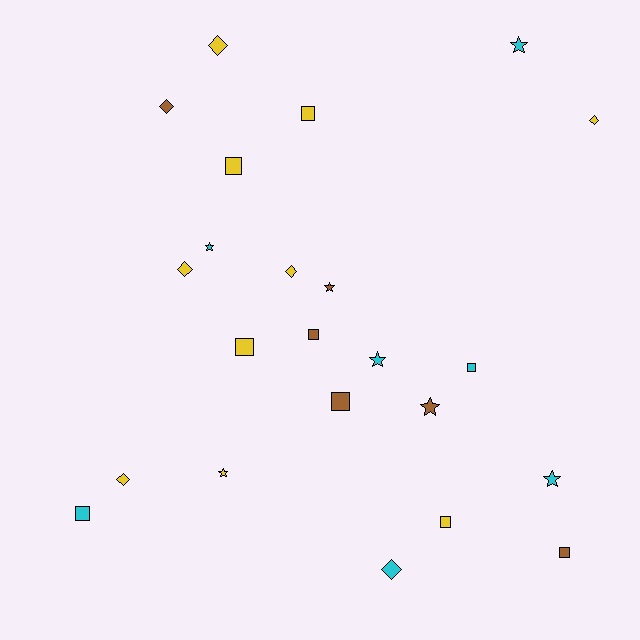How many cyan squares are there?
There are 2 cyan squares.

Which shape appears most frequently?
Square, with 9 objects.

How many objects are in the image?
There are 23 objects.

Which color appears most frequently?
Yellow, with 10 objects.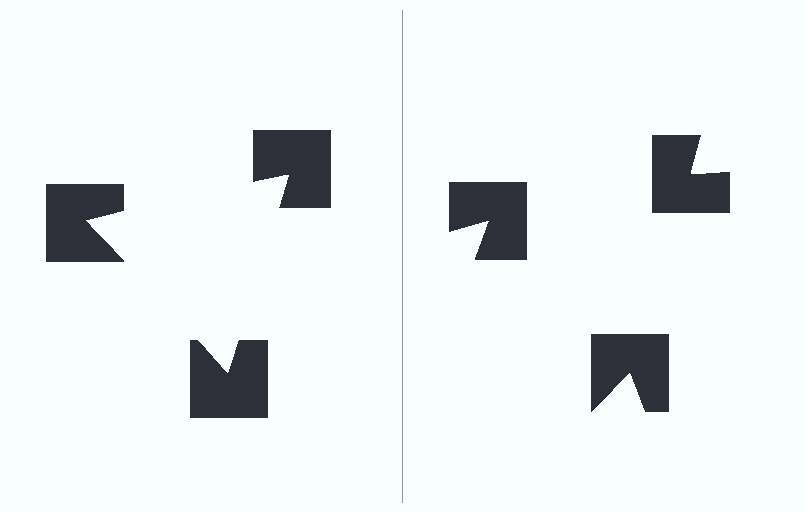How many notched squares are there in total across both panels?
6 — 3 on each side.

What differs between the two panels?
The notched squares are positioned identically on both sides; only the wedge orientations differ. On the left they align to a triangle; on the right they are misaligned.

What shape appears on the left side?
An illusory triangle.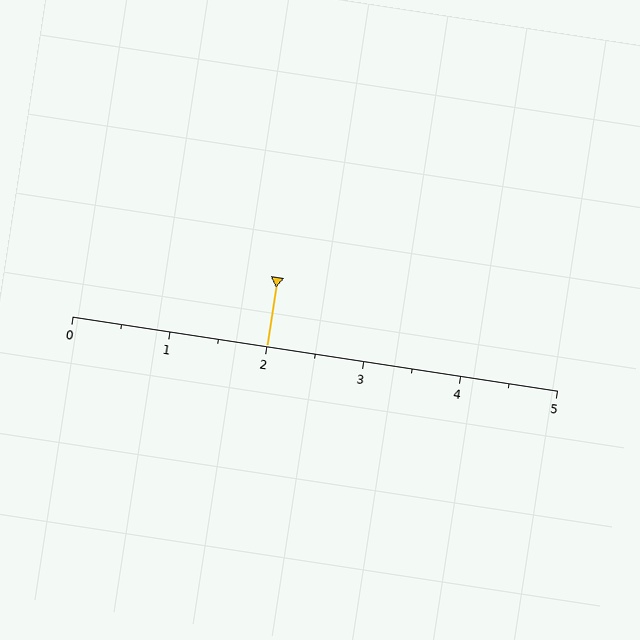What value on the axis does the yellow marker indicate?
The marker indicates approximately 2.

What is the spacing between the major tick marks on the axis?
The major ticks are spaced 1 apart.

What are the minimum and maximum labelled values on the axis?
The axis runs from 0 to 5.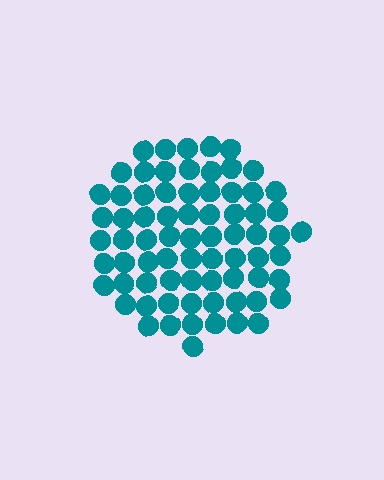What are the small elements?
The small elements are circles.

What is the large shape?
The large shape is a circle.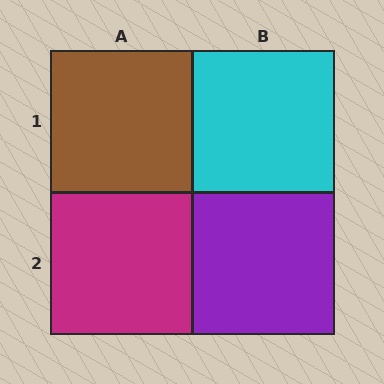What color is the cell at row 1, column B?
Cyan.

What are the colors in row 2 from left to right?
Magenta, purple.